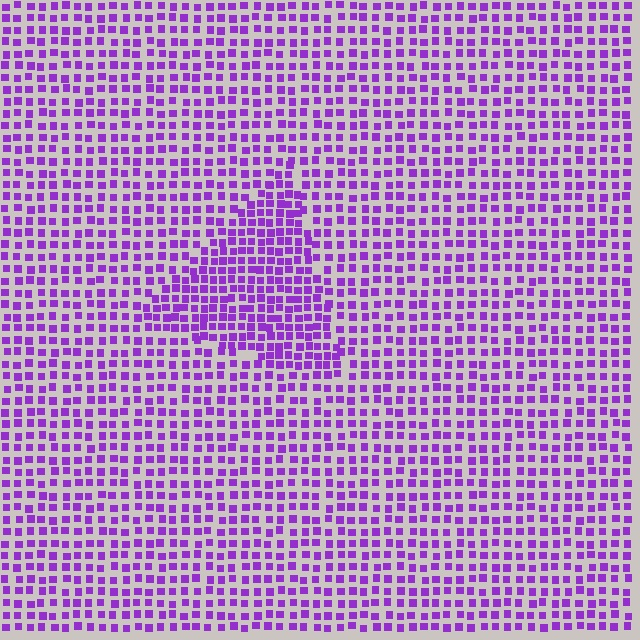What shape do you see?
I see a triangle.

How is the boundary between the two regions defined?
The boundary is defined by a change in element density (approximately 1.6x ratio). All elements are the same color, size, and shape.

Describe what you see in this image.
The image contains small purple elements arranged at two different densities. A triangle-shaped region is visible where the elements are more densely packed than the surrounding area.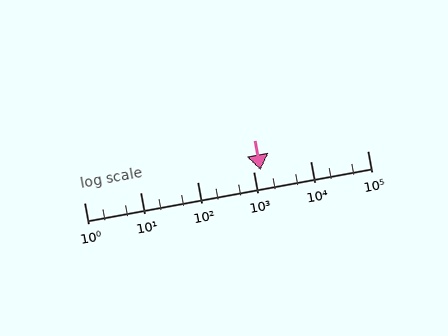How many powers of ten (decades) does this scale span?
The scale spans 5 decades, from 1 to 100000.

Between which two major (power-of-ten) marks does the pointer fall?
The pointer is between 1000 and 10000.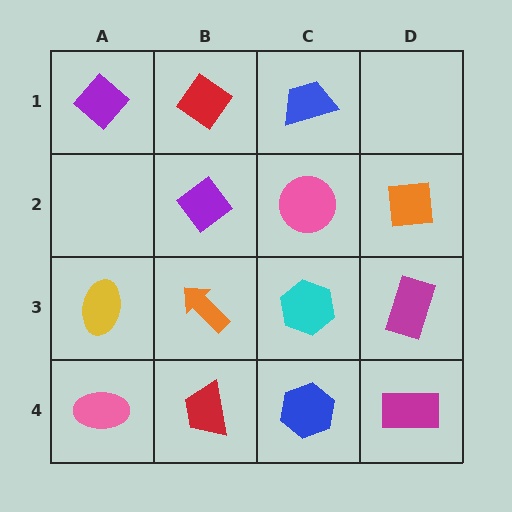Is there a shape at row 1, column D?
No, that cell is empty.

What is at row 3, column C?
A cyan hexagon.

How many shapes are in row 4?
4 shapes.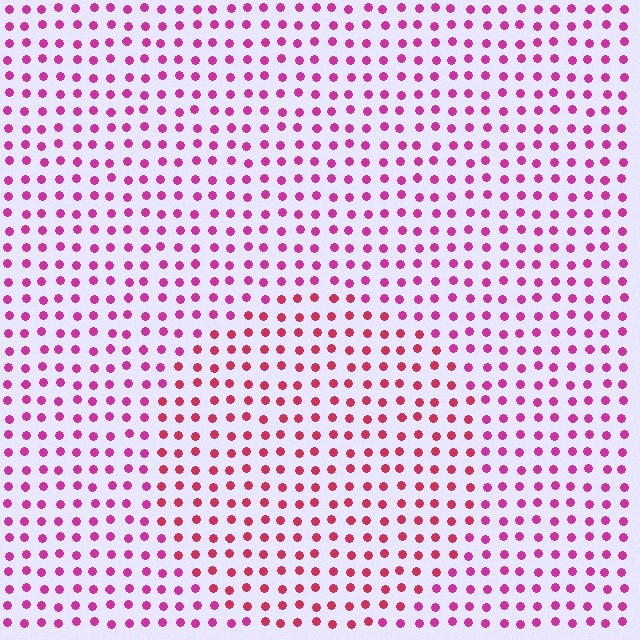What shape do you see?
I see a circle.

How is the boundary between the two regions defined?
The boundary is defined purely by a slight shift in hue (about 26 degrees). Spacing, size, and orientation are identical on both sides.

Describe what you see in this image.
The image is filled with small magenta elements in a uniform arrangement. A circle-shaped region is visible where the elements are tinted to a slightly different hue, forming a subtle color boundary.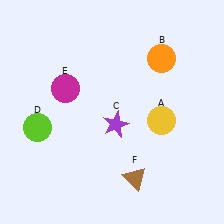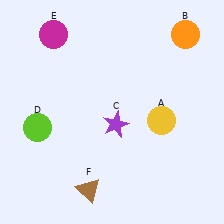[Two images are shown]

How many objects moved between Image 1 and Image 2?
3 objects moved between the two images.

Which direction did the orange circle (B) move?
The orange circle (B) moved up.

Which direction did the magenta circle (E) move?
The magenta circle (E) moved up.